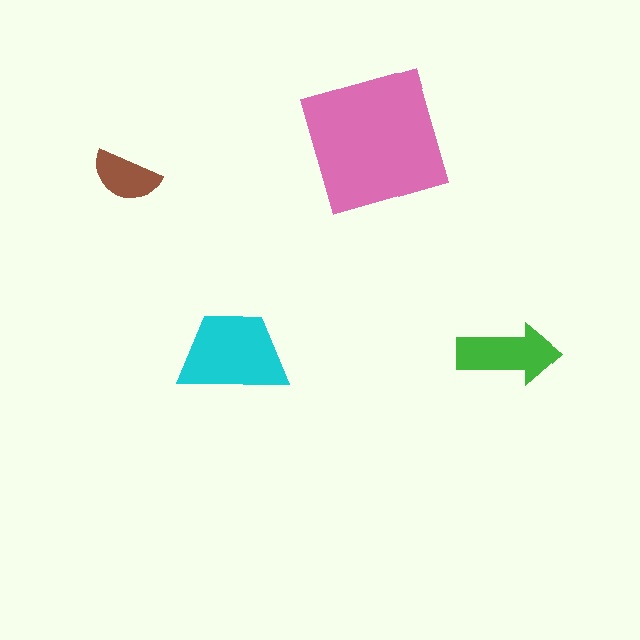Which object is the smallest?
The brown semicircle.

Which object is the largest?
The pink square.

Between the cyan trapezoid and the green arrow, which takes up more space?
The cyan trapezoid.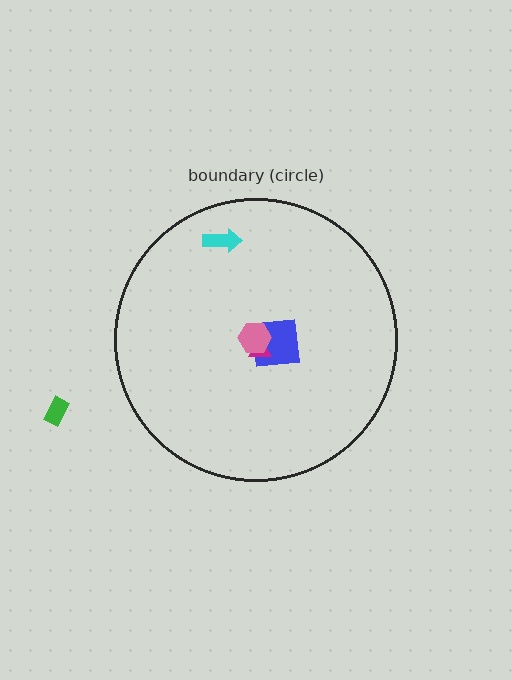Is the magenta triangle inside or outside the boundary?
Inside.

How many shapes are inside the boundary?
4 inside, 1 outside.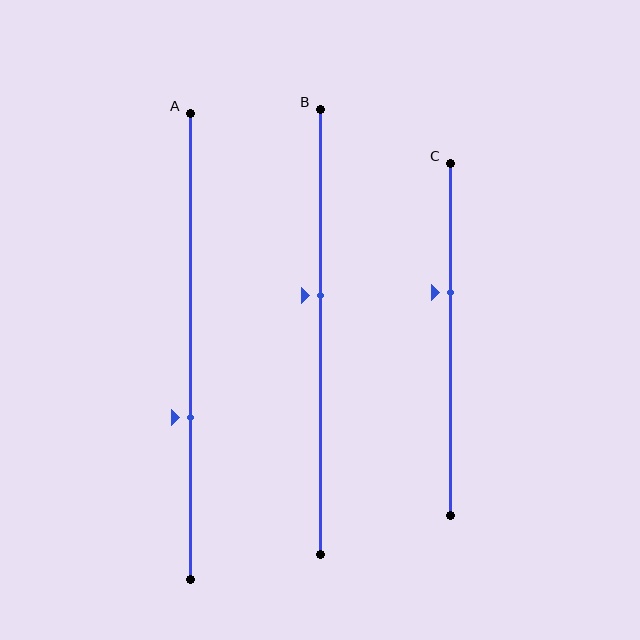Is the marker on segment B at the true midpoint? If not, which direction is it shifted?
No, the marker on segment B is shifted upward by about 8% of the segment length.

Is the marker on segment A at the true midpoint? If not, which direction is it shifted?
No, the marker on segment A is shifted downward by about 15% of the segment length.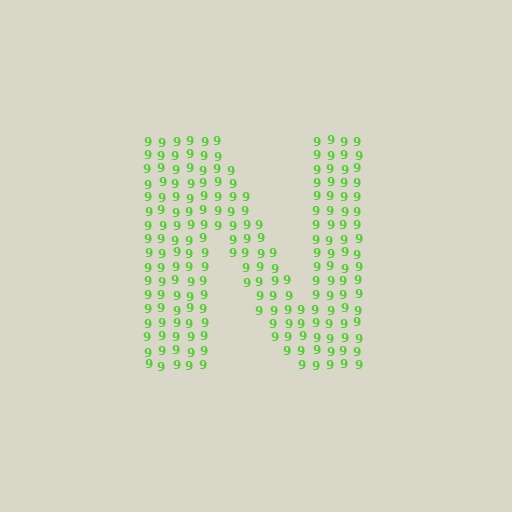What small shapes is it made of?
It is made of small digit 9's.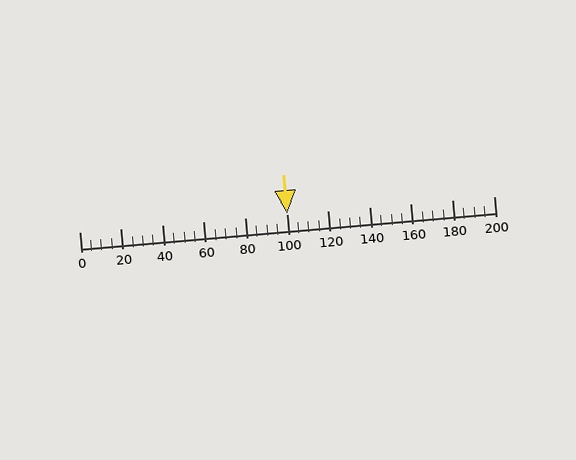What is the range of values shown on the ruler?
The ruler shows values from 0 to 200.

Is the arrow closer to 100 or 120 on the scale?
The arrow is closer to 100.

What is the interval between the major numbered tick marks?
The major tick marks are spaced 20 units apart.